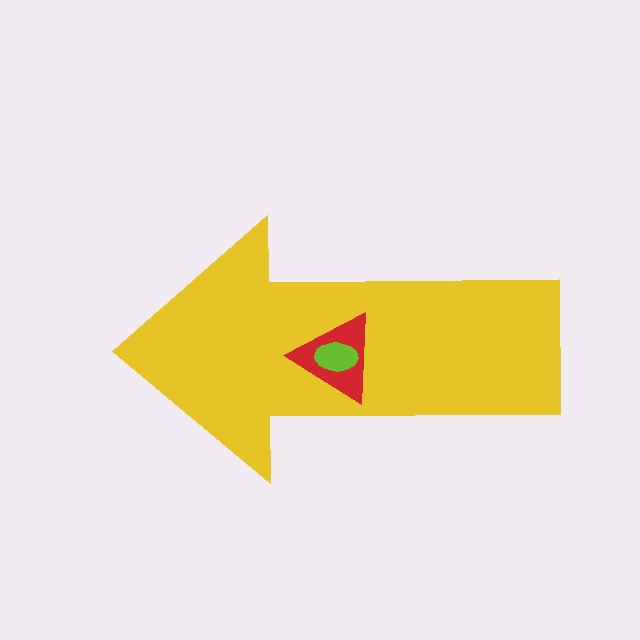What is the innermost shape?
The lime ellipse.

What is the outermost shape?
The yellow arrow.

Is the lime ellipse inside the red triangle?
Yes.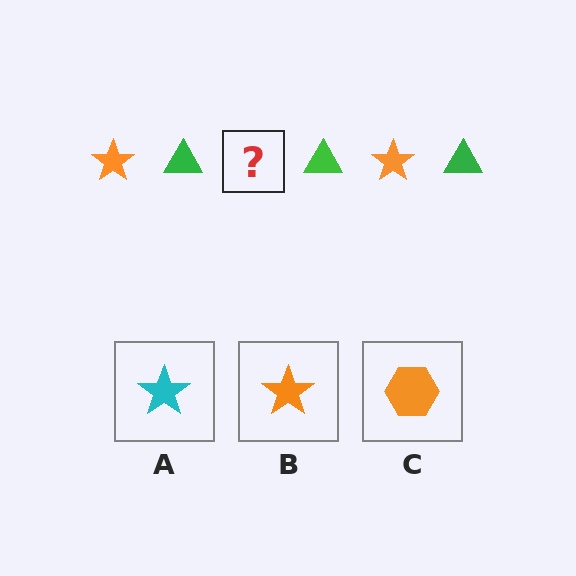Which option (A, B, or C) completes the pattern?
B.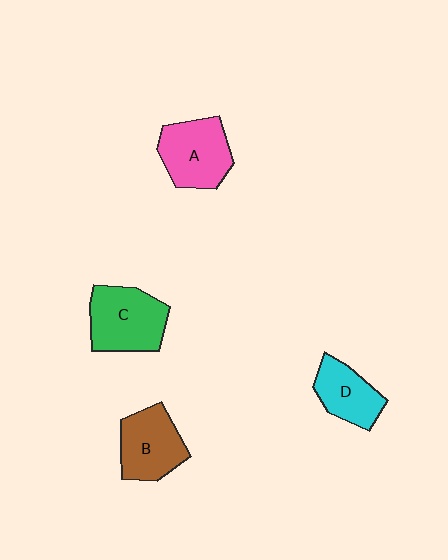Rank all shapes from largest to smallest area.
From largest to smallest: C (green), A (pink), B (brown), D (cyan).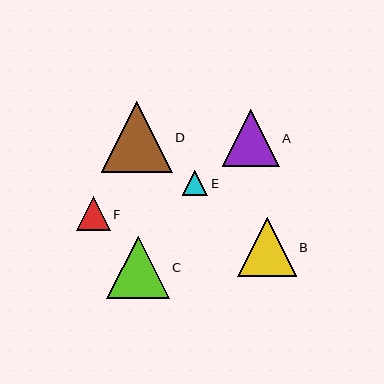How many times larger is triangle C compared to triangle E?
Triangle C is approximately 2.5 times the size of triangle E.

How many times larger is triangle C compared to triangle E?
Triangle C is approximately 2.5 times the size of triangle E.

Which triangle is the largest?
Triangle D is the largest with a size of approximately 71 pixels.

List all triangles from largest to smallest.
From largest to smallest: D, C, B, A, F, E.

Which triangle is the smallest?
Triangle E is the smallest with a size of approximately 25 pixels.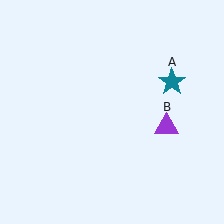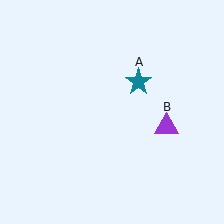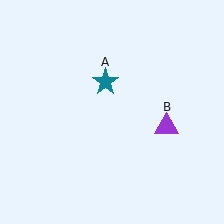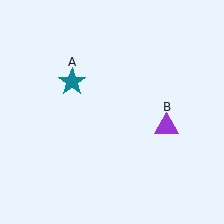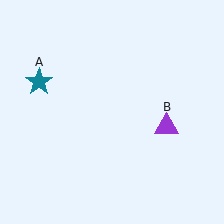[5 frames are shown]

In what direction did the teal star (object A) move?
The teal star (object A) moved left.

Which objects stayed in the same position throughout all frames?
Purple triangle (object B) remained stationary.